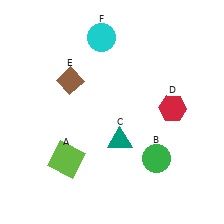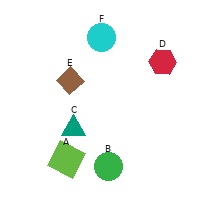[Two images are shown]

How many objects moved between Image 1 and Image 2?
3 objects moved between the two images.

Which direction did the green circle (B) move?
The green circle (B) moved left.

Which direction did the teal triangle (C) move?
The teal triangle (C) moved left.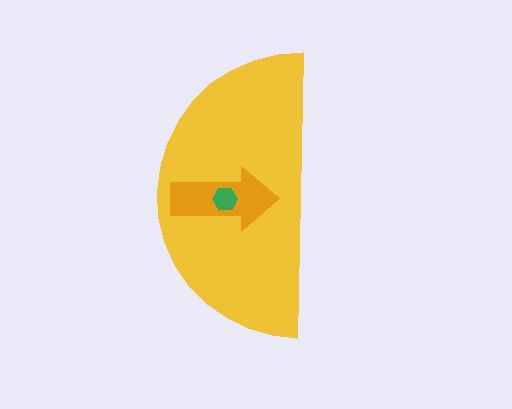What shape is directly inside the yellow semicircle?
The orange arrow.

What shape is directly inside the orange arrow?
The green hexagon.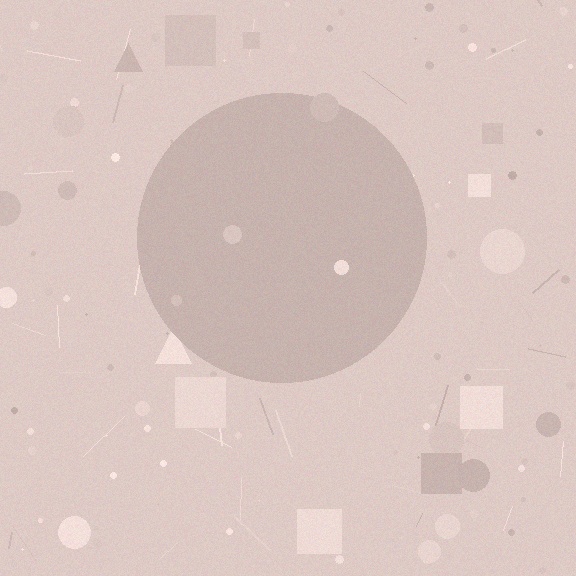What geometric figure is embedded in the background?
A circle is embedded in the background.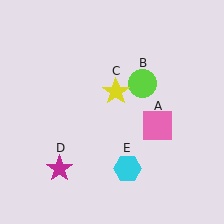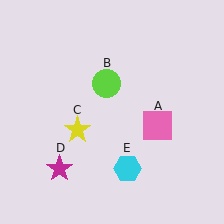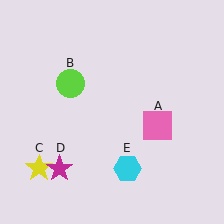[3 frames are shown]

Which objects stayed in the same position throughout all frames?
Pink square (object A) and magenta star (object D) and cyan hexagon (object E) remained stationary.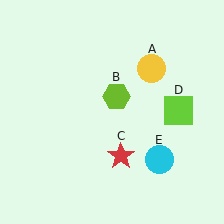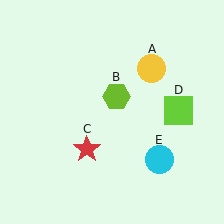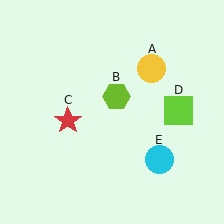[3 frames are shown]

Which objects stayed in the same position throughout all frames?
Yellow circle (object A) and lime hexagon (object B) and lime square (object D) and cyan circle (object E) remained stationary.